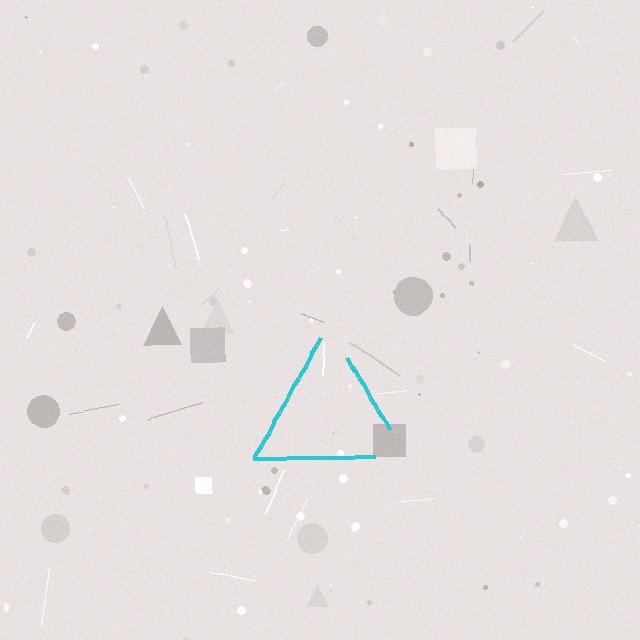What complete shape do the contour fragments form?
The contour fragments form a triangle.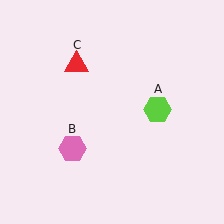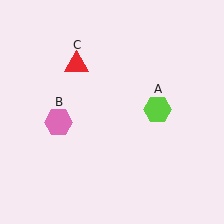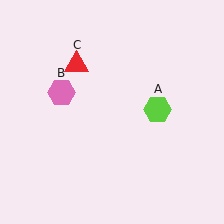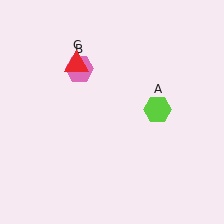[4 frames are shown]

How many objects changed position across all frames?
1 object changed position: pink hexagon (object B).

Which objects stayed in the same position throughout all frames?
Lime hexagon (object A) and red triangle (object C) remained stationary.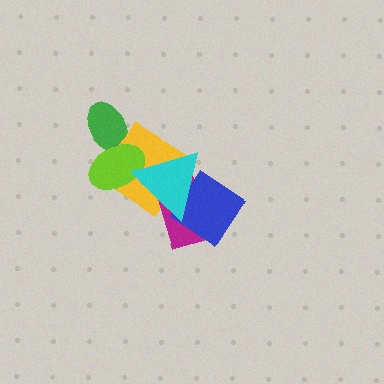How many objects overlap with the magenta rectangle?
3 objects overlap with the magenta rectangle.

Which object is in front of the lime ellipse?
The cyan triangle is in front of the lime ellipse.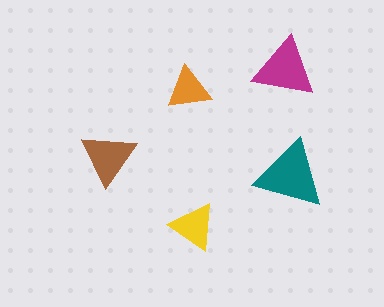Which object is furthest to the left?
The brown triangle is leftmost.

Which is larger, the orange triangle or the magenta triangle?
The magenta one.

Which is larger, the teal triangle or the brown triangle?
The teal one.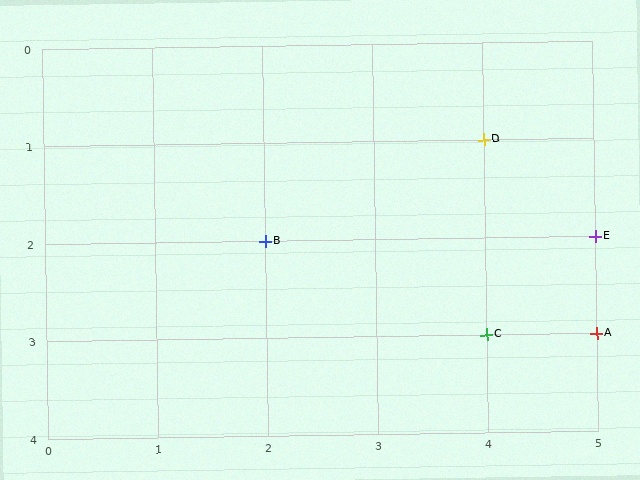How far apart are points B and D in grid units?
Points B and D are 2 columns and 1 row apart (about 2.2 grid units diagonally).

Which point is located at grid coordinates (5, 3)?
Point A is at (5, 3).